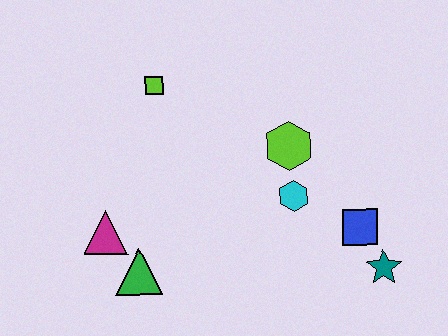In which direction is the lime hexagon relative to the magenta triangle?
The lime hexagon is to the right of the magenta triangle.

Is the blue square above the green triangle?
Yes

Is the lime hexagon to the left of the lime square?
No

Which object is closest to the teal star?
The blue square is closest to the teal star.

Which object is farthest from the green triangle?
The teal star is farthest from the green triangle.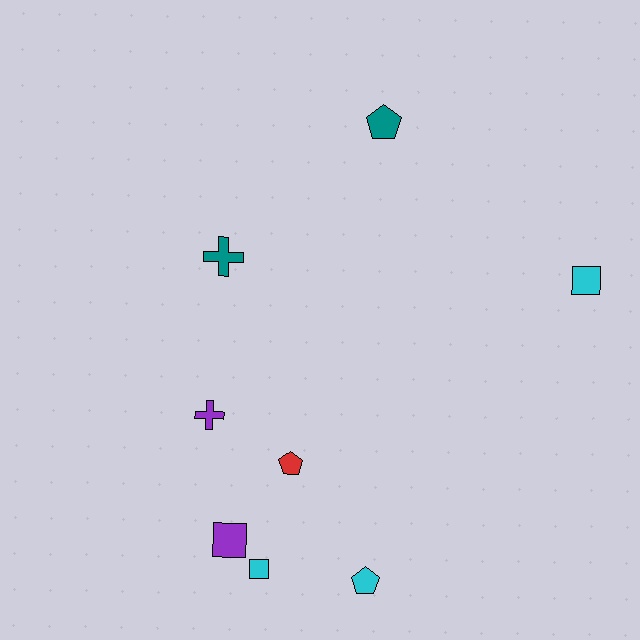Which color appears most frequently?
Cyan, with 3 objects.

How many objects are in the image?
There are 8 objects.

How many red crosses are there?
There are no red crosses.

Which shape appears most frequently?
Square, with 3 objects.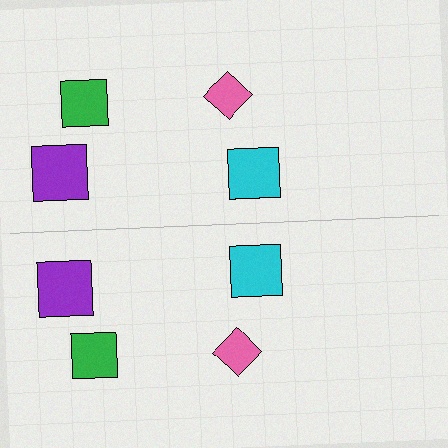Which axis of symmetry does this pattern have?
The pattern has a horizontal axis of symmetry running through the center of the image.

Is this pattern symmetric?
Yes, this pattern has bilateral (reflection) symmetry.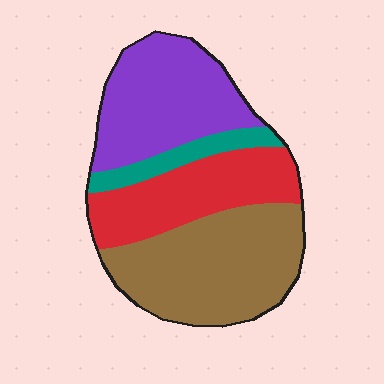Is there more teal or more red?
Red.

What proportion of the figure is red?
Red takes up about one quarter (1/4) of the figure.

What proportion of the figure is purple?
Purple covers around 30% of the figure.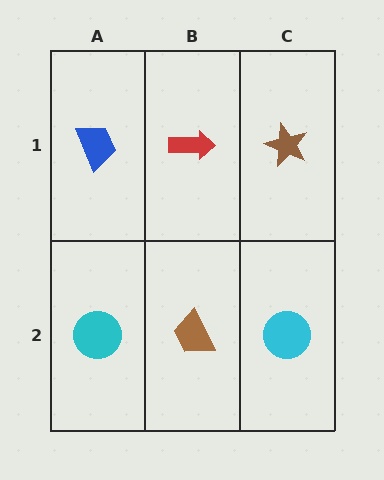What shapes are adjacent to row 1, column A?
A cyan circle (row 2, column A), a red arrow (row 1, column B).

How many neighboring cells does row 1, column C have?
2.